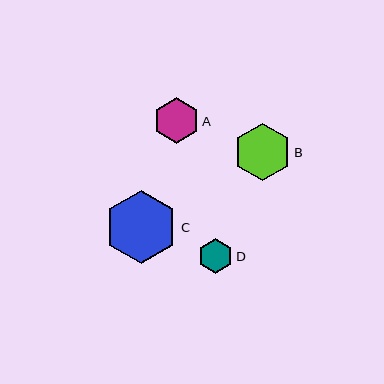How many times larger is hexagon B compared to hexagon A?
Hexagon B is approximately 1.3 times the size of hexagon A.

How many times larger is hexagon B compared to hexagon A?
Hexagon B is approximately 1.3 times the size of hexagon A.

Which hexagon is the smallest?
Hexagon D is the smallest with a size of approximately 35 pixels.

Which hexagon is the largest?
Hexagon C is the largest with a size of approximately 73 pixels.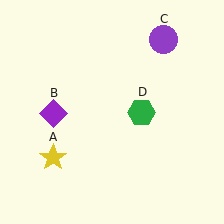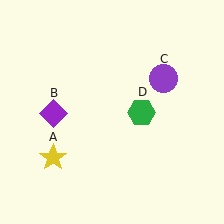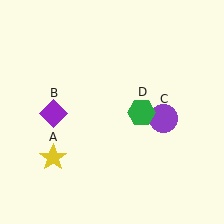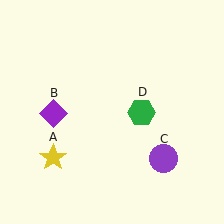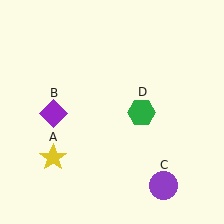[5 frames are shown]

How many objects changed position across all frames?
1 object changed position: purple circle (object C).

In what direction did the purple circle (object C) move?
The purple circle (object C) moved down.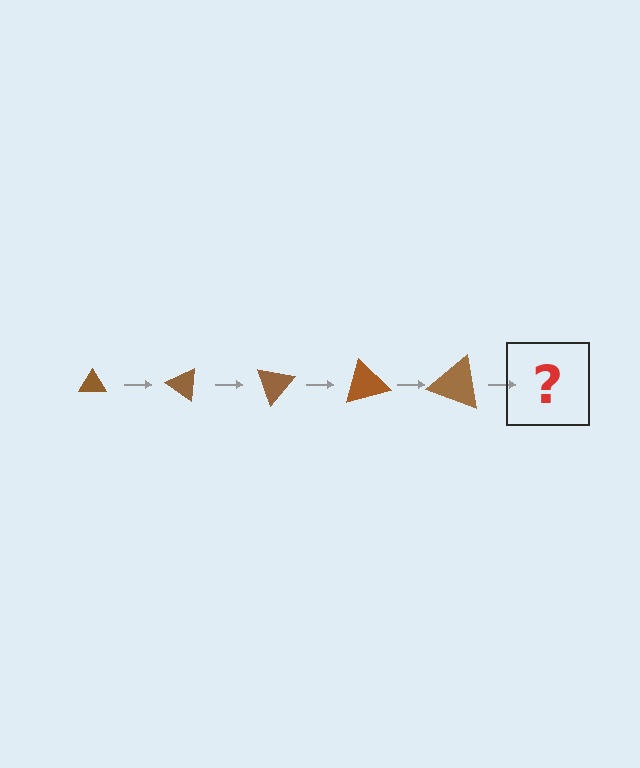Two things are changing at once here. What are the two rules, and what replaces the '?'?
The two rules are that the triangle grows larger each step and it rotates 35 degrees each step. The '?' should be a triangle, larger than the previous one and rotated 175 degrees from the start.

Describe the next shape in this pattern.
It should be a triangle, larger than the previous one and rotated 175 degrees from the start.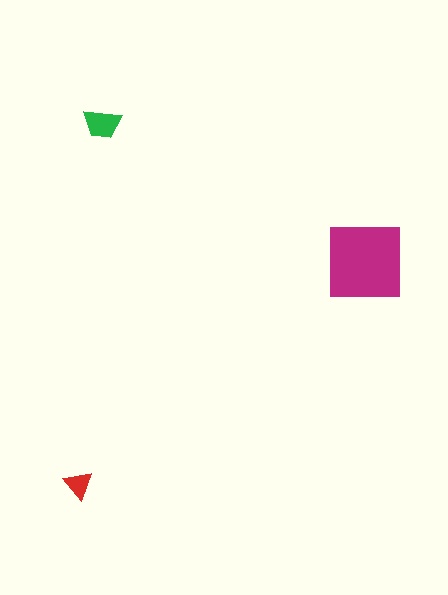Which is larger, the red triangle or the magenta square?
The magenta square.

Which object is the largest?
The magenta square.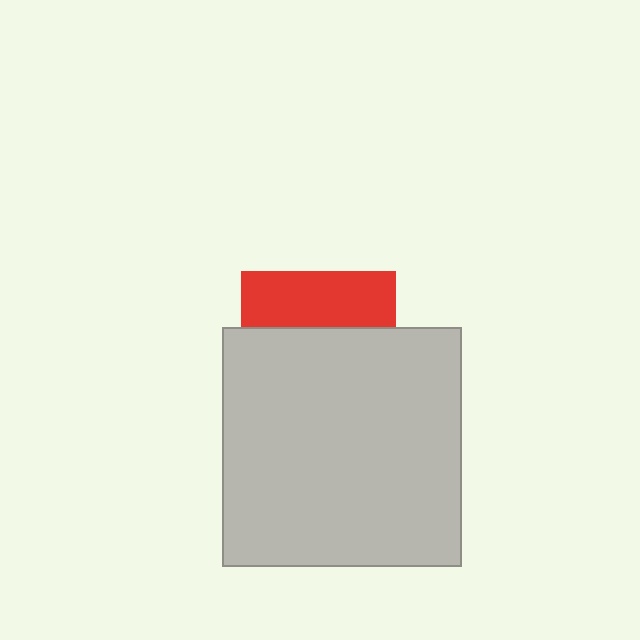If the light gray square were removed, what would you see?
You would see the complete red square.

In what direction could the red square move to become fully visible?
The red square could move up. That would shift it out from behind the light gray square entirely.